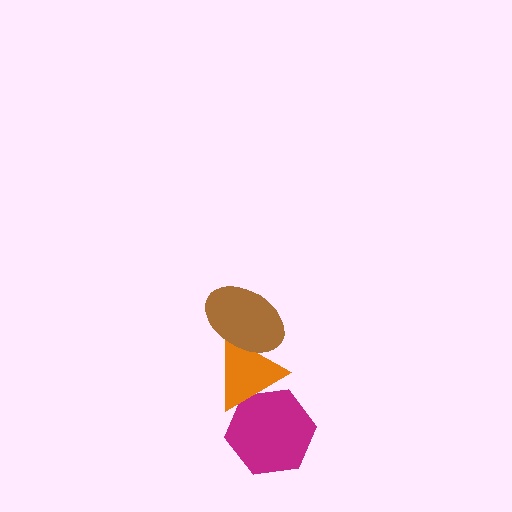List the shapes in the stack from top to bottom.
From top to bottom: the brown ellipse, the orange triangle, the magenta hexagon.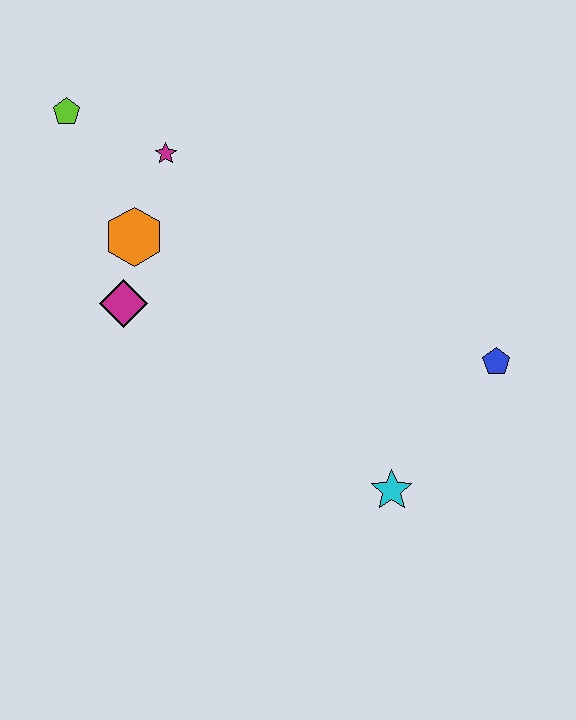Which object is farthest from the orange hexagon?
The blue pentagon is farthest from the orange hexagon.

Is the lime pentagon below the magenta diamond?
No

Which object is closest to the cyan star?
The blue pentagon is closest to the cyan star.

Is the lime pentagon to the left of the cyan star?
Yes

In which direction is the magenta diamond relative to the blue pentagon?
The magenta diamond is to the left of the blue pentagon.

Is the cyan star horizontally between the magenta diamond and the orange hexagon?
No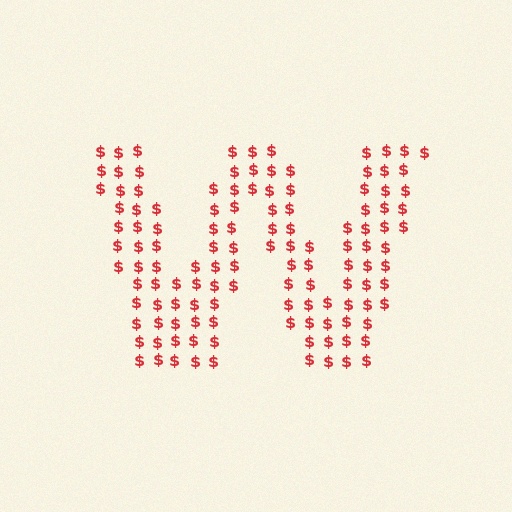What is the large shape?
The large shape is the letter W.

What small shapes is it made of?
It is made of small dollar signs.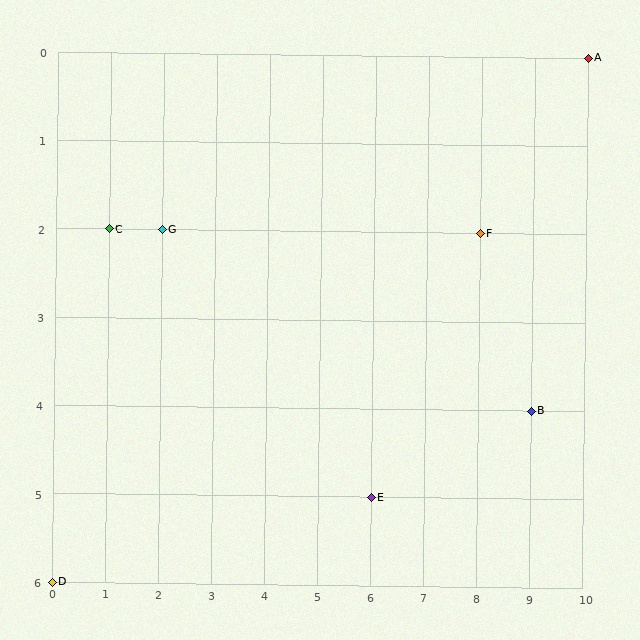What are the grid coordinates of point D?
Point D is at grid coordinates (0, 6).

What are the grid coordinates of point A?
Point A is at grid coordinates (10, 0).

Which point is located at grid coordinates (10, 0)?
Point A is at (10, 0).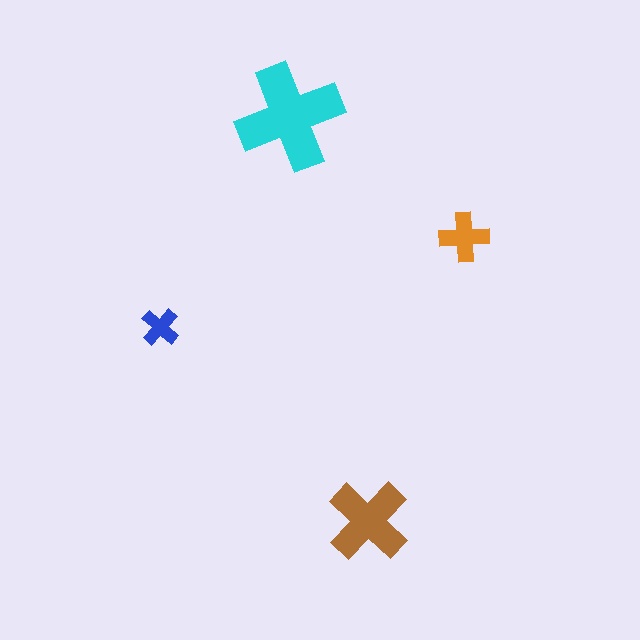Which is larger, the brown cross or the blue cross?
The brown one.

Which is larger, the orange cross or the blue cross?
The orange one.